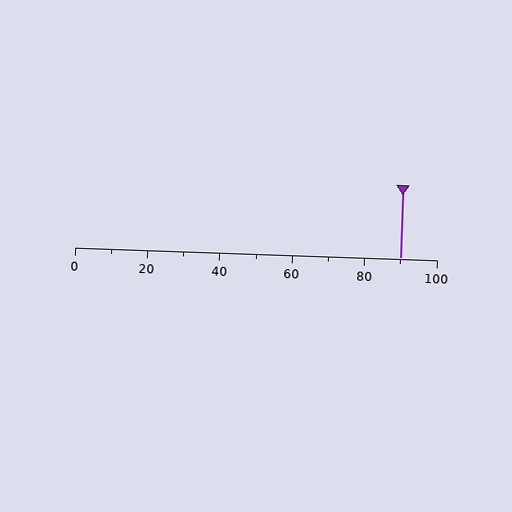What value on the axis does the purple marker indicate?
The marker indicates approximately 90.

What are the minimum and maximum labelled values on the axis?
The axis runs from 0 to 100.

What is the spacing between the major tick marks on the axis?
The major ticks are spaced 20 apart.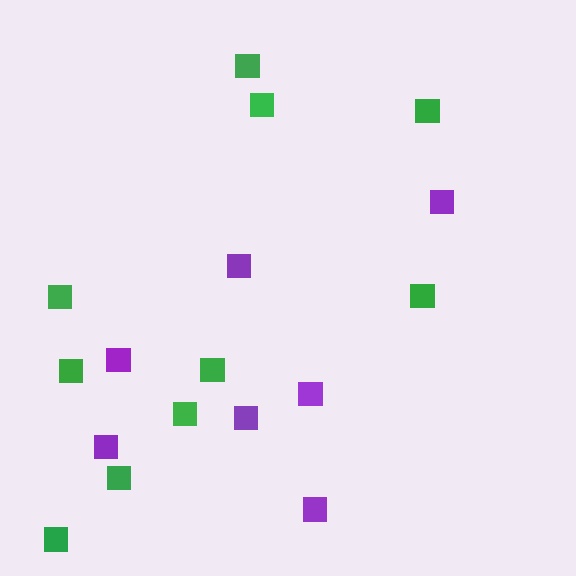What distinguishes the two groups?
There are 2 groups: one group of purple squares (7) and one group of green squares (10).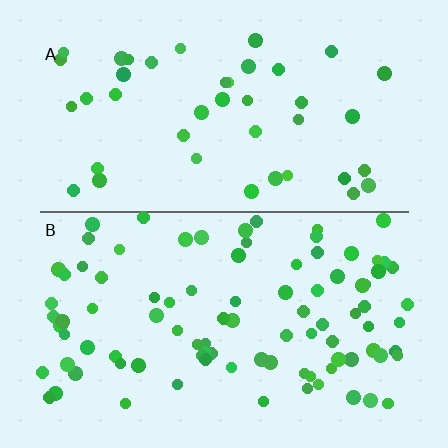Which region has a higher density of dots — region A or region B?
B (the bottom).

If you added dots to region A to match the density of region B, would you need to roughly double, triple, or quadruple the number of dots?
Approximately double.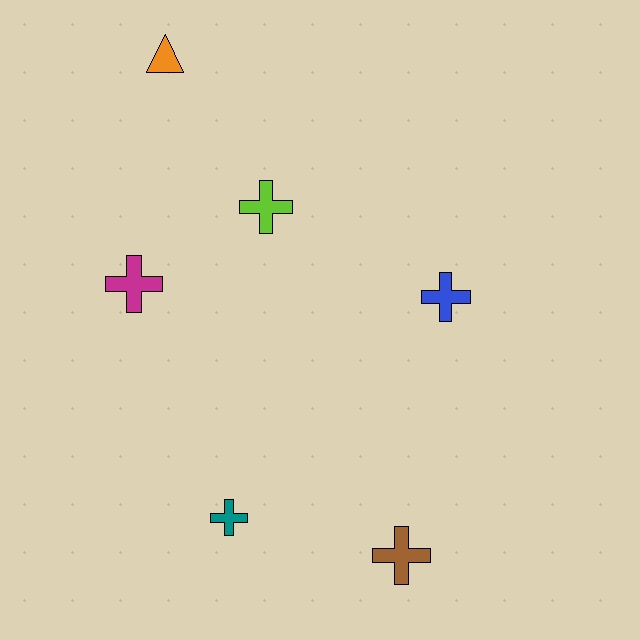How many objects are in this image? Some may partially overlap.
There are 6 objects.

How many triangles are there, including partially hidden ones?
There is 1 triangle.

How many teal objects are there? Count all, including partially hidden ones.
There is 1 teal object.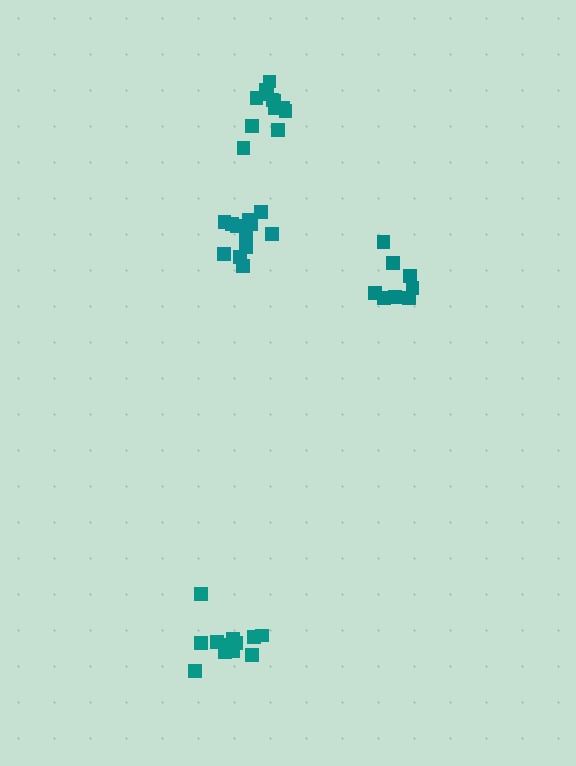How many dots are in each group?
Group 1: 12 dots, Group 2: 12 dots, Group 3: 8 dots, Group 4: 12 dots (44 total).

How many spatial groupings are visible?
There are 4 spatial groupings.